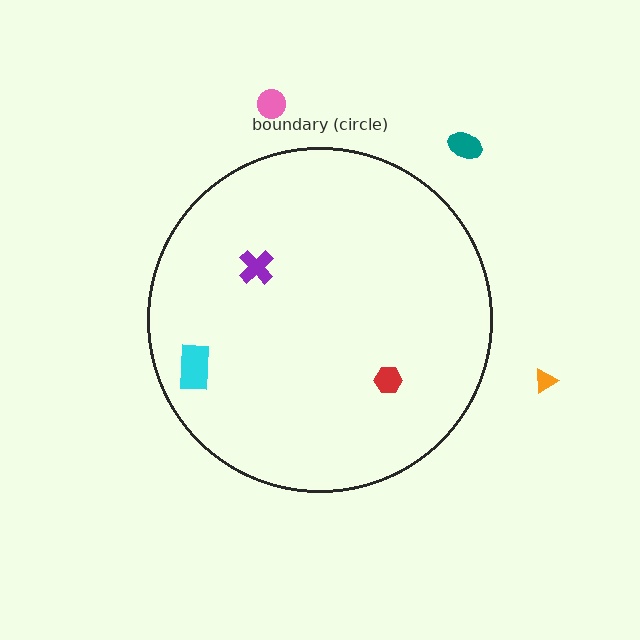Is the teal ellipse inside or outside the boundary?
Outside.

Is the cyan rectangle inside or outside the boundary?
Inside.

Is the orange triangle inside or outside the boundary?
Outside.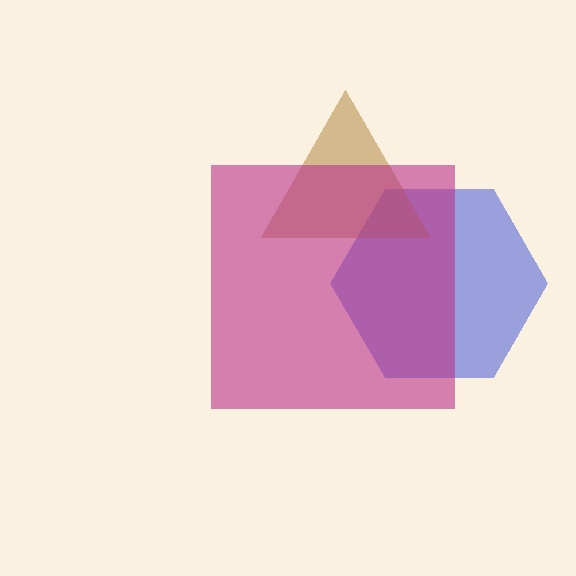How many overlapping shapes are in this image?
There are 3 overlapping shapes in the image.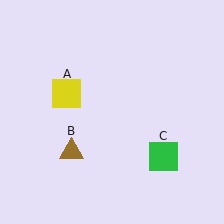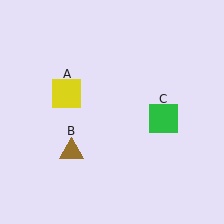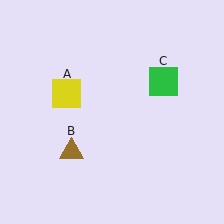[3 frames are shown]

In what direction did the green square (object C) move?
The green square (object C) moved up.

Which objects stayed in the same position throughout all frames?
Yellow square (object A) and brown triangle (object B) remained stationary.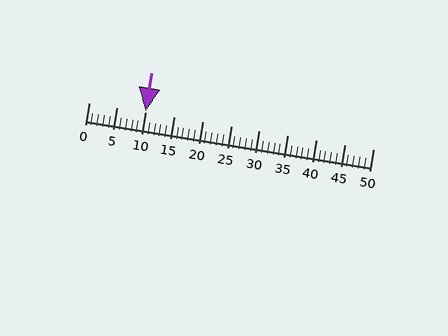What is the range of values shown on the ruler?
The ruler shows values from 0 to 50.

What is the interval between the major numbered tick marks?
The major tick marks are spaced 5 units apart.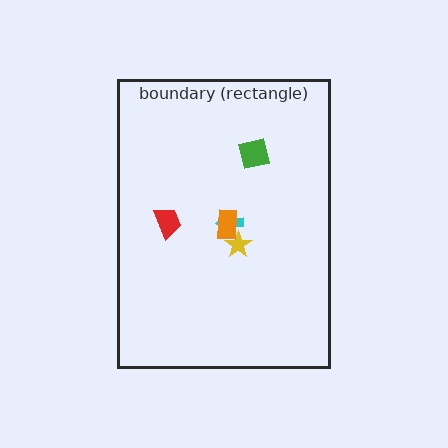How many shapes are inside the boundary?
5 inside, 0 outside.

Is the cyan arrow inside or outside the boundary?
Inside.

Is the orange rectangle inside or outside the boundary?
Inside.